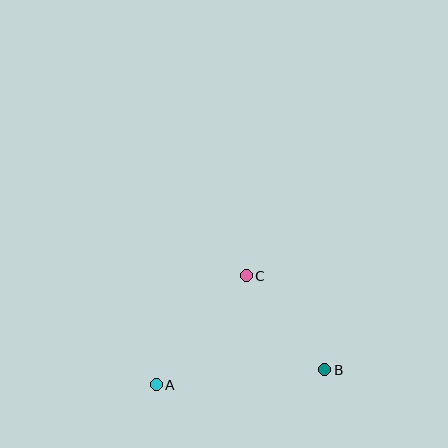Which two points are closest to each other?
Points B and C are closest to each other.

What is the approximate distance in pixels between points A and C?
The distance between A and C is approximately 141 pixels.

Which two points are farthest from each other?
Points A and B are farthest from each other.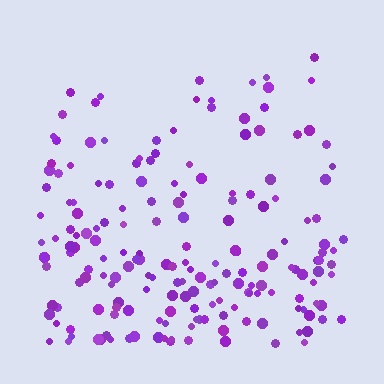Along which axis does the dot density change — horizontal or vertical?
Vertical.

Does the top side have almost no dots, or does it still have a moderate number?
Still a moderate number, just noticeably fewer than the bottom.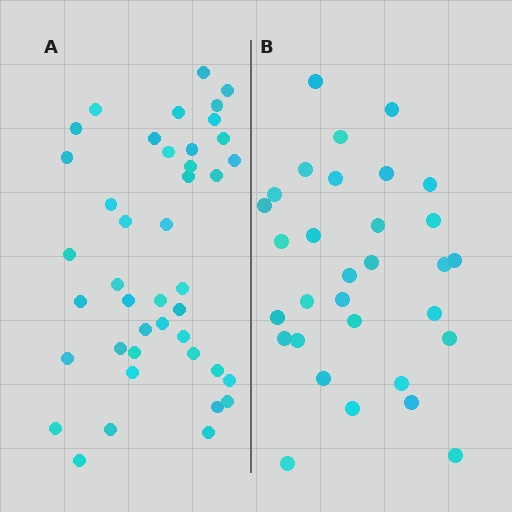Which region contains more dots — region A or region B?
Region A (the left region) has more dots.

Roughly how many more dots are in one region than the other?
Region A has roughly 12 or so more dots than region B.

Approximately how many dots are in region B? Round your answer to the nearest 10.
About 30 dots. (The exact count is 31, which rounds to 30.)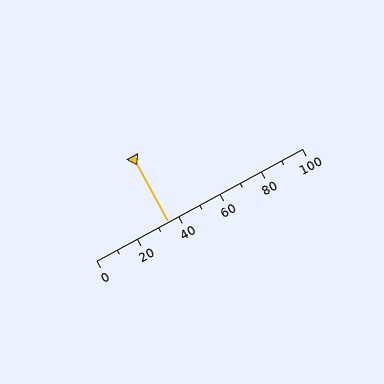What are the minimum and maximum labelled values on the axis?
The axis runs from 0 to 100.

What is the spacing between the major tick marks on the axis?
The major ticks are spaced 20 apart.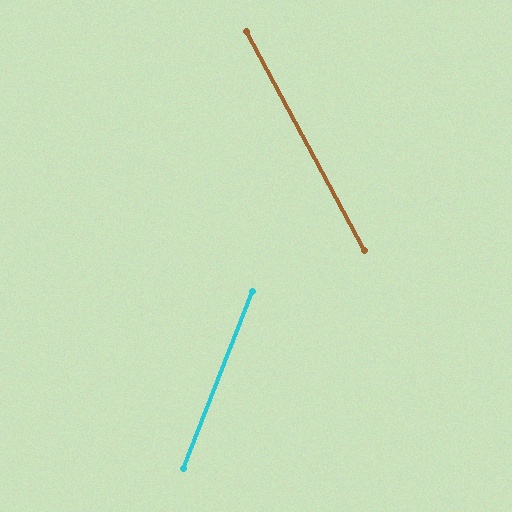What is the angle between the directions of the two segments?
Approximately 49 degrees.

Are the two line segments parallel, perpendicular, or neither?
Neither parallel nor perpendicular — they differ by about 49°.